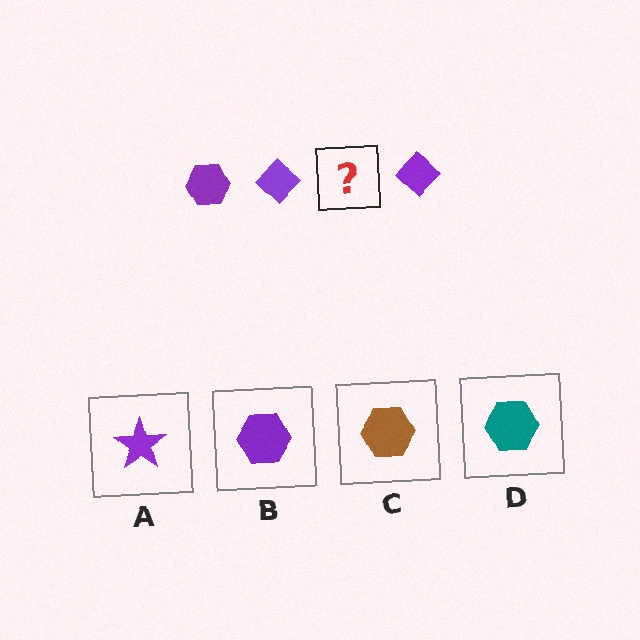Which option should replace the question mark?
Option B.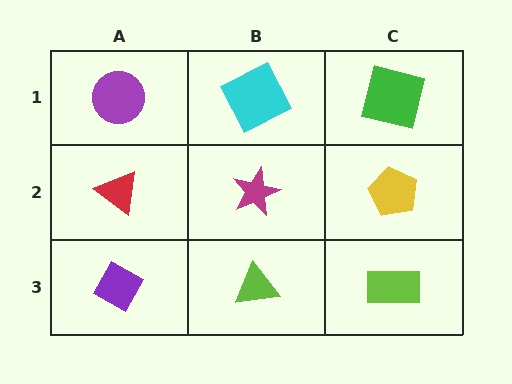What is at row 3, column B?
A lime triangle.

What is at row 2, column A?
A red triangle.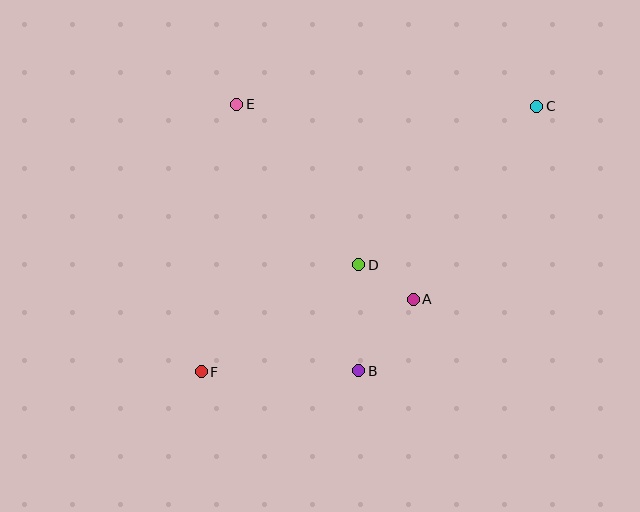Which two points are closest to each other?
Points A and D are closest to each other.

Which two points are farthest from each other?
Points C and F are farthest from each other.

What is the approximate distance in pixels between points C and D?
The distance between C and D is approximately 238 pixels.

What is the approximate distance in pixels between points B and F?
The distance between B and F is approximately 158 pixels.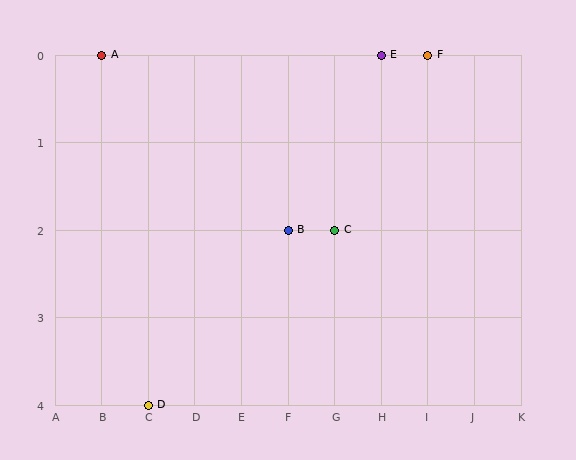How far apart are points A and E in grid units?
Points A and E are 6 columns apart.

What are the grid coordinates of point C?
Point C is at grid coordinates (G, 2).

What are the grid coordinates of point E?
Point E is at grid coordinates (H, 0).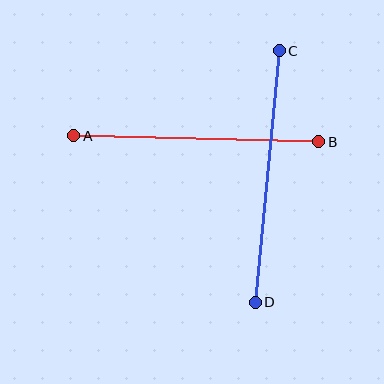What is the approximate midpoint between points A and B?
The midpoint is at approximately (196, 139) pixels.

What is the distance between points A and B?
The distance is approximately 245 pixels.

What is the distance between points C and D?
The distance is approximately 253 pixels.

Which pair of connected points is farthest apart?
Points C and D are farthest apart.